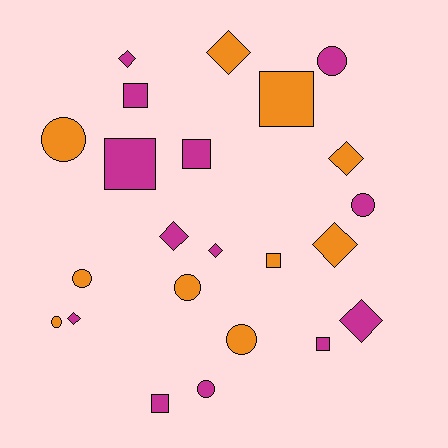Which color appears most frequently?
Magenta, with 13 objects.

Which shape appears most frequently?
Diamond, with 8 objects.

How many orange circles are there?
There are 5 orange circles.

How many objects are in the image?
There are 23 objects.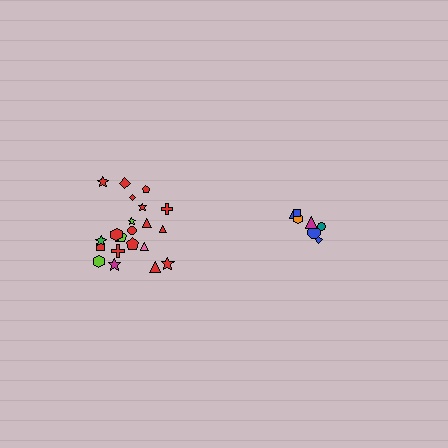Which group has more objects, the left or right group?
The left group.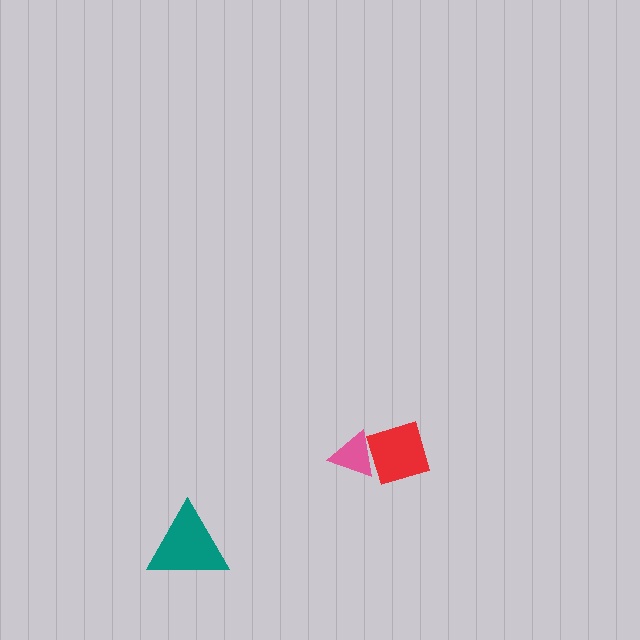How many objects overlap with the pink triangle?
1 object overlaps with the pink triangle.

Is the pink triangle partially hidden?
No, no other shape covers it.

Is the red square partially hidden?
Yes, it is partially covered by another shape.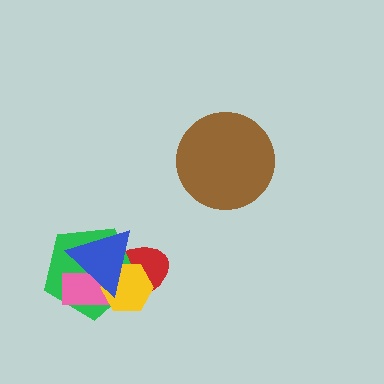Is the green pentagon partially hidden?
Yes, it is partially covered by another shape.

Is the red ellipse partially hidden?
Yes, it is partially covered by another shape.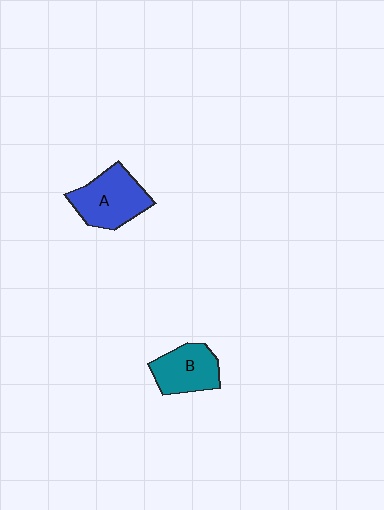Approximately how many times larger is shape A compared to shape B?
Approximately 1.3 times.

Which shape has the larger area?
Shape A (blue).